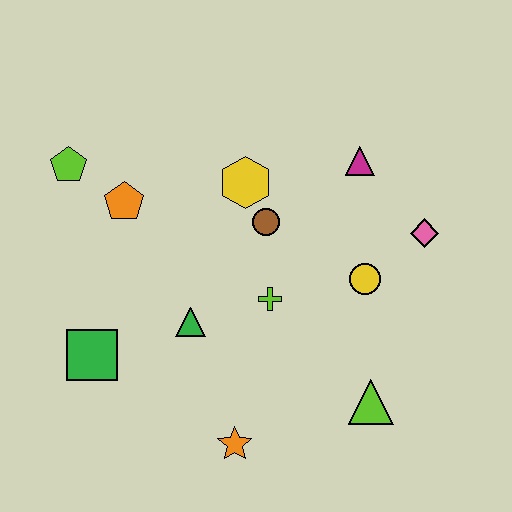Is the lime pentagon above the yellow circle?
Yes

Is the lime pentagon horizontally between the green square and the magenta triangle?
No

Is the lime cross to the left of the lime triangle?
Yes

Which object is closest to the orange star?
The green triangle is closest to the orange star.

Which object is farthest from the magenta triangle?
The green square is farthest from the magenta triangle.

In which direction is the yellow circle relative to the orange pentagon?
The yellow circle is to the right of the orange pentagon.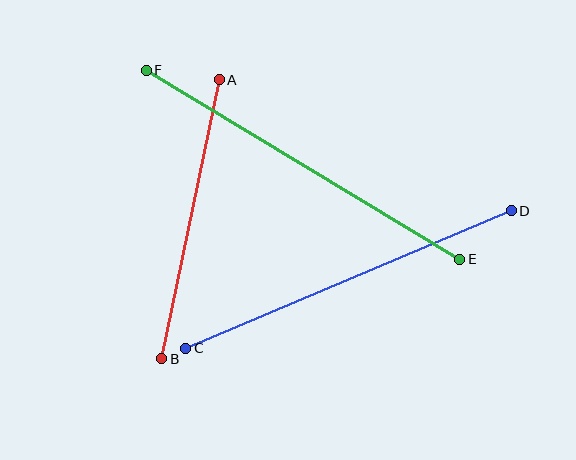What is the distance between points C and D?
The distance is approximately 353 pixels.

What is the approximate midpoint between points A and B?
The midpoint is at approximately (191, 219) pixels.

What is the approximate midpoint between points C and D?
The midpoint is at approximately (349, 280) pixels.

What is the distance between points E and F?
The distance is approximately 366 pixels.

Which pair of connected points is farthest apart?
Points E and F are farthest apart.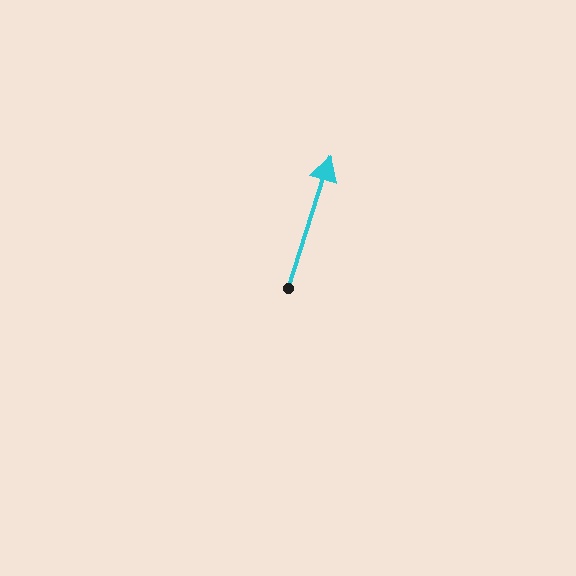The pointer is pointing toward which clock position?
Roughly 1 o'clock.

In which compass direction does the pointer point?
North.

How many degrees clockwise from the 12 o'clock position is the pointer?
Approximately 18 degrees.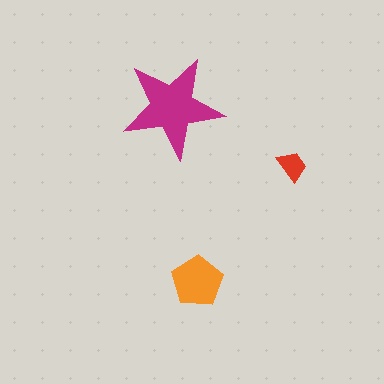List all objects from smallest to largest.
The red trapezoid, the orange pentagon, the magenta star.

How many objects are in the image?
There are 3 objects in the image.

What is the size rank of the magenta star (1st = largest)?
1st.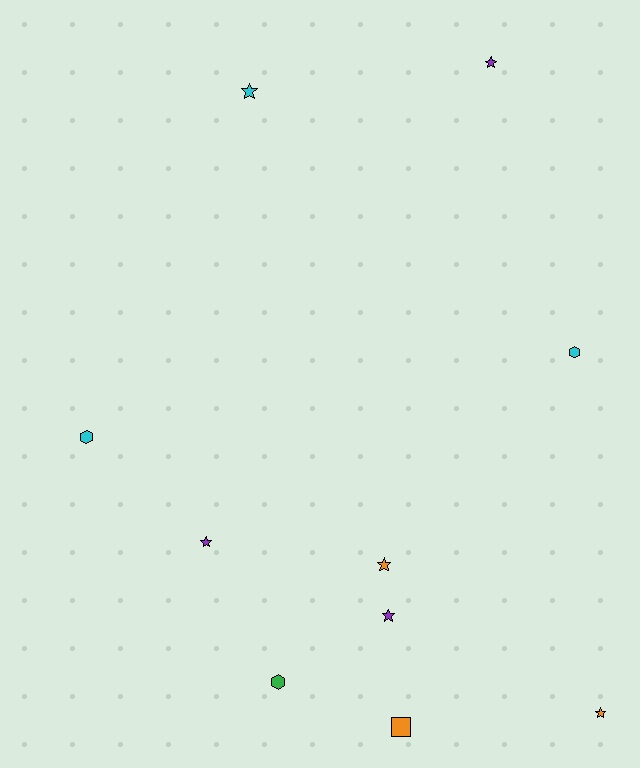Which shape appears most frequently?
Star, with 6 objects.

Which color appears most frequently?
Purple, with 3 objects.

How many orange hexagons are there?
There are no orange hexagons.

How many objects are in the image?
There are 10 objects.